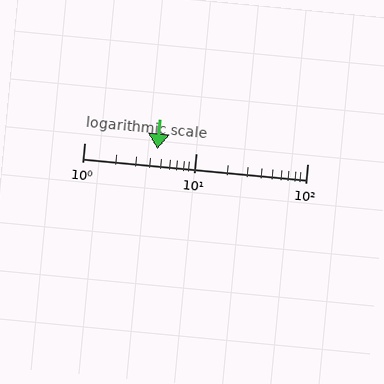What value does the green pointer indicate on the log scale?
The pointer indicates approximately 4.5.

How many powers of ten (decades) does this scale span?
The scale spans 2 decades, from 1 to 100.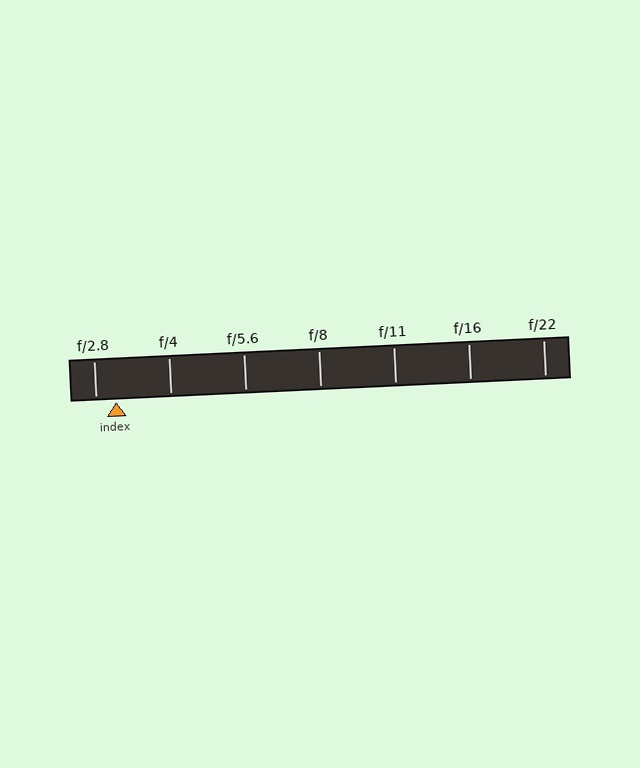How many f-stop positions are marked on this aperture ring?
There are 7 f-stop positions marked.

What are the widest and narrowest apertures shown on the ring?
The widest aperture shown is f/2.8 and the narrowest is f/22.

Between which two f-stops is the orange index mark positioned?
The index mark is between f/2.8 and f/4.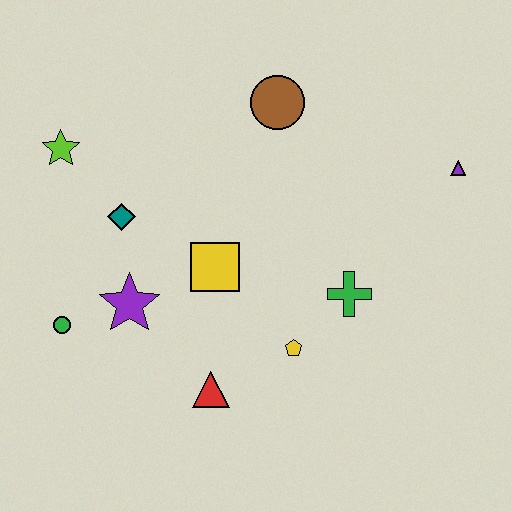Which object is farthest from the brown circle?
The green circle is farthest from the brown circle.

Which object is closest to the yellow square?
The purple star is closest to the yellow square.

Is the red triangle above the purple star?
No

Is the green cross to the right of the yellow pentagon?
Yes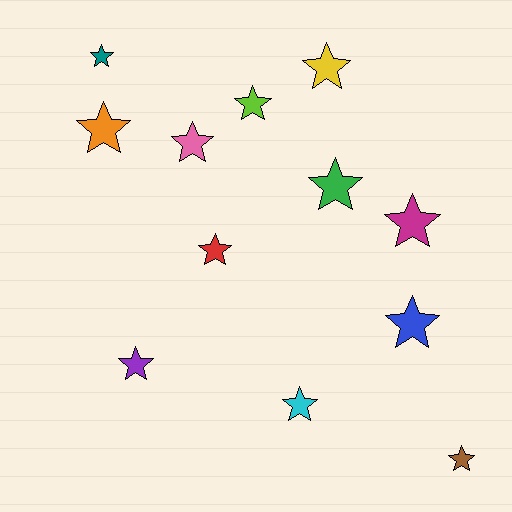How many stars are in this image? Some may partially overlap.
There are 12 stars.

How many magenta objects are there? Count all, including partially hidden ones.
There is 1 magenta object.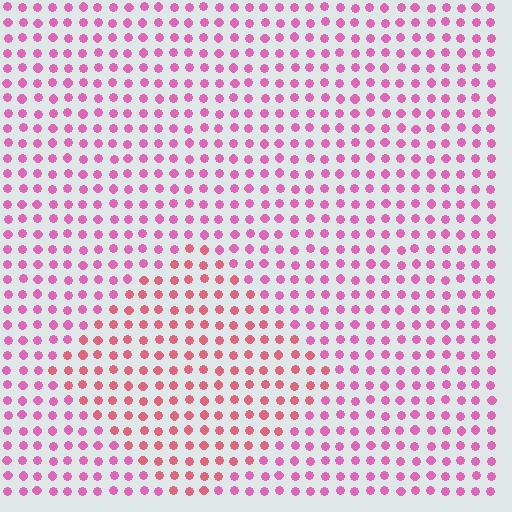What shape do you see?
I see a diamond.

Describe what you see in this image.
The image is filled with small pink elements in a uniform arrangement. A diamond-shaped region is visible where the elements are tinted to a slightly different hue, forming a subtle color boundary.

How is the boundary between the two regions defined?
The boundary is defined purely by a slight shift in hue (about 29 degrees). Spacing, size, and orientation are identical on both sides.